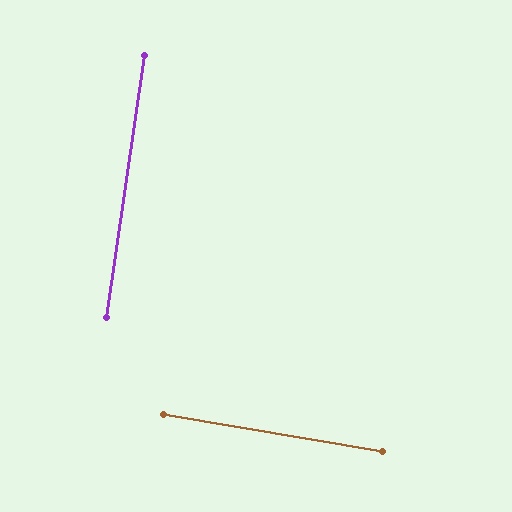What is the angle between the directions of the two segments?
Approximately 88 degrees.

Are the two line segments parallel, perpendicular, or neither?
Perpendicular — they meet at approximately 88°.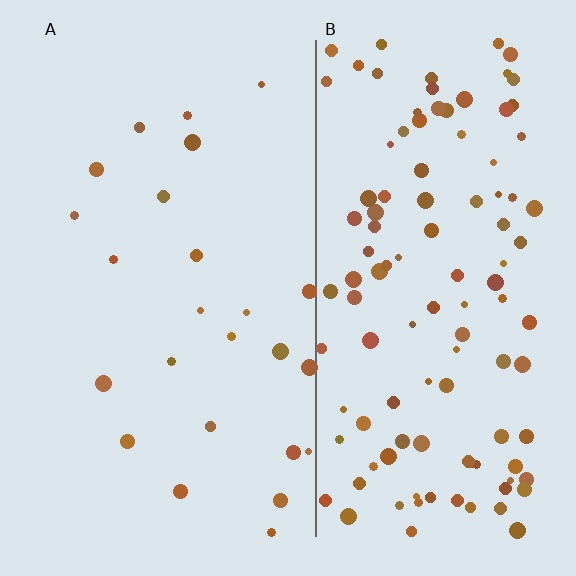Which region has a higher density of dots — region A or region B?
B (the right).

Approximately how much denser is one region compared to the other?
Approximately 4.7× — region B over region A.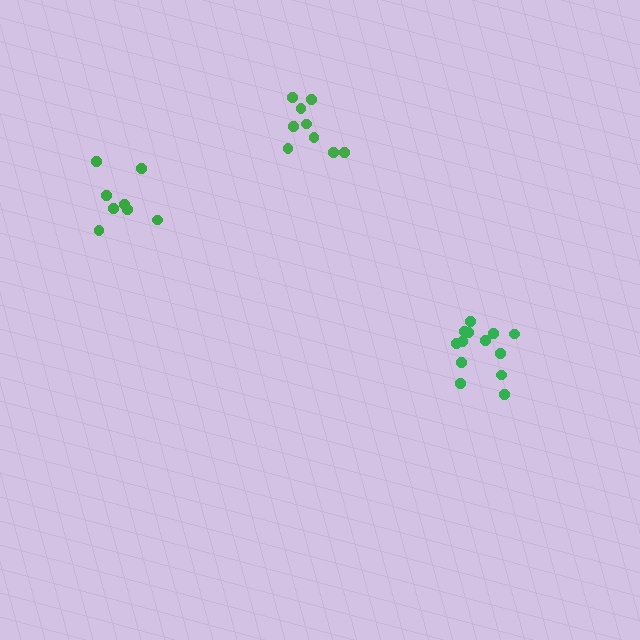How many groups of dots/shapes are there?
There are 3 groups.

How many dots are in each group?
Group 1: 8 dots, Group 2: 9 dots, Group 3: 13 dots (30 total).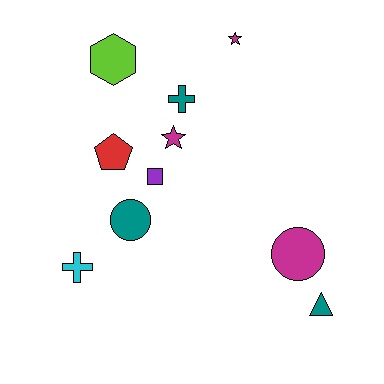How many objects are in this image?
There are 10 objects.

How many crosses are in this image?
There are 2 crosses.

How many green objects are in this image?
There are no green objects.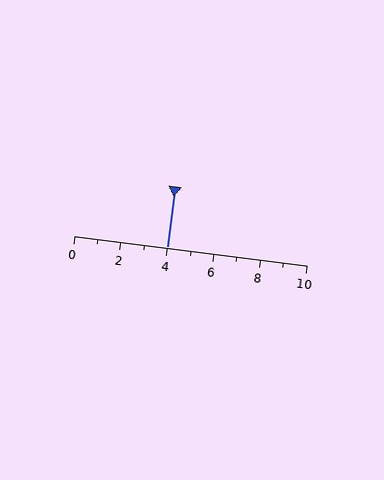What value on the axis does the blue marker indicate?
The marker indicates approximately 4.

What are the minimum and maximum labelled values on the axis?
The axis runs from 0 to 10.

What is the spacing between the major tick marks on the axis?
The major ticks are spaced 2 apart.